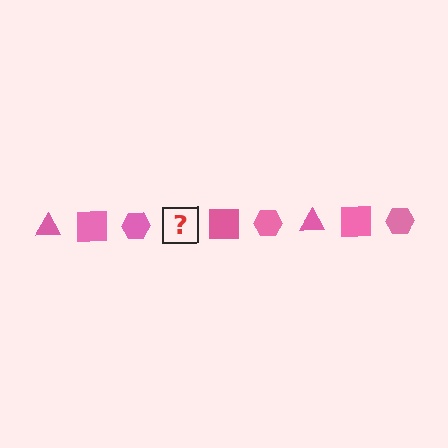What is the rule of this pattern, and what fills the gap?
The rule is that the pattern cycles through triangle, square, hexagon shapes in pink. The gap should be filled with a pink triangle.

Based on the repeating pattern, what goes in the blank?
The blank should be a pink triangle.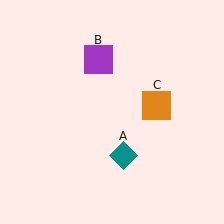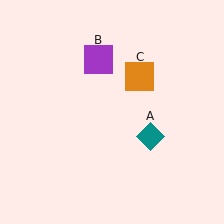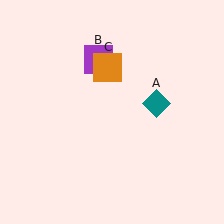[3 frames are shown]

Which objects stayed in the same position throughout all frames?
Purple square (object B) remained stationary.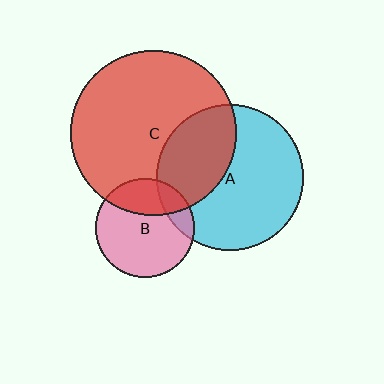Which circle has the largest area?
Circle C (red).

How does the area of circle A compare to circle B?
Approximately 2.2 times.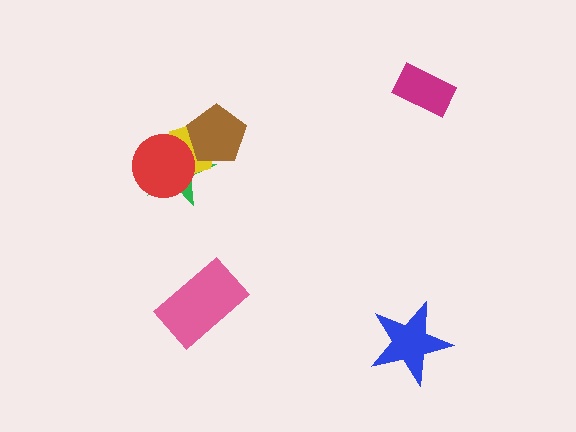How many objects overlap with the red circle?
2 objects overlap with the red circle.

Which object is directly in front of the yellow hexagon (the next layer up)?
The red circle is directly in front of the yellow hexagon.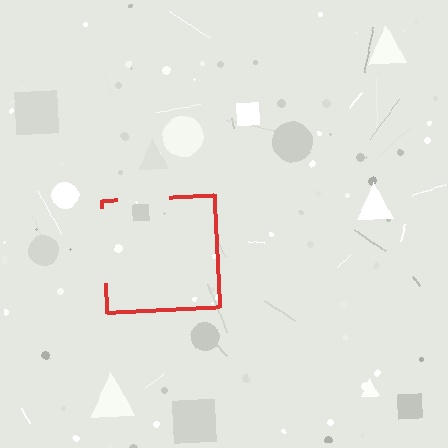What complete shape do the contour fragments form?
The contour fragments form a square.